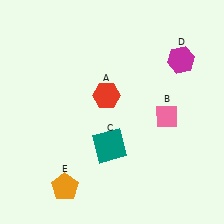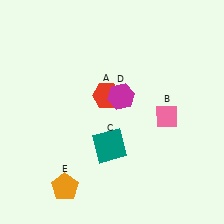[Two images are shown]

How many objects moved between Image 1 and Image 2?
1 object moved between the two images.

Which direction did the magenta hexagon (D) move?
The magenta hexagon (D) moved left.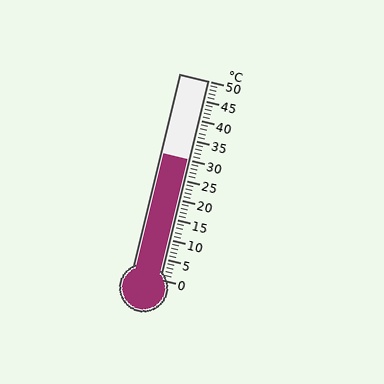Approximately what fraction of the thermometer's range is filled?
The thermometer is filled to approximately 60% of its range.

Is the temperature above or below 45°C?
The temperature is below 45°C.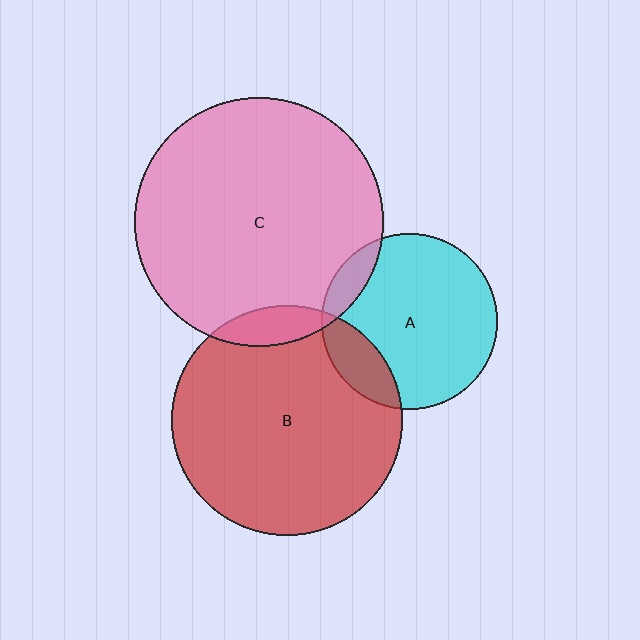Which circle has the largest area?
Circle C (pink).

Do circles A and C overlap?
Yes.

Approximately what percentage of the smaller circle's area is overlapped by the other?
Approximately 10%.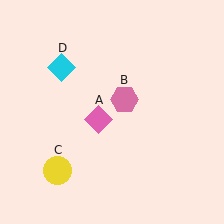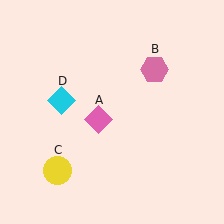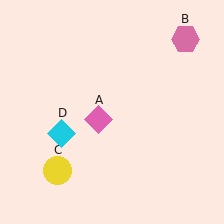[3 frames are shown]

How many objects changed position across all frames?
2 objects changed position: pink hexagon (object B), cyan diamond (object D).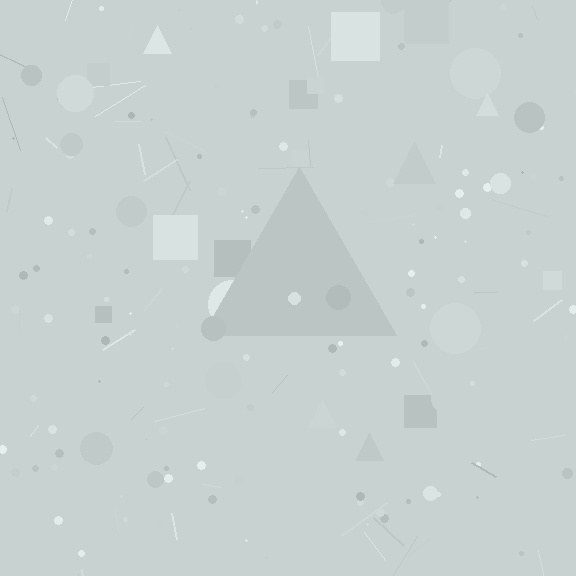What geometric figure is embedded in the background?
A triangle is embedded in the background.